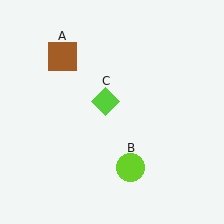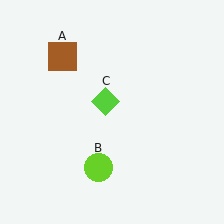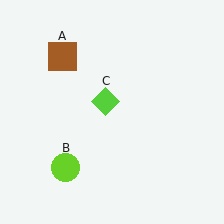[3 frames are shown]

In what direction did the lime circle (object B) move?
The lime circle (object B) moved left.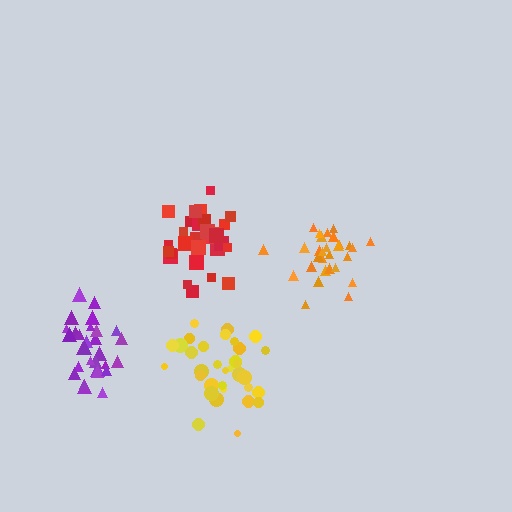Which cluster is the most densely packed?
Purple.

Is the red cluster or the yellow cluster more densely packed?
Red.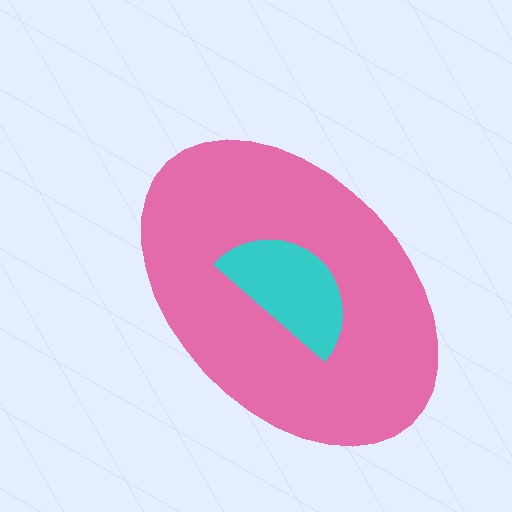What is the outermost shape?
The pink ellipse.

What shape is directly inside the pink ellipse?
The cyan semicircle.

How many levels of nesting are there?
2.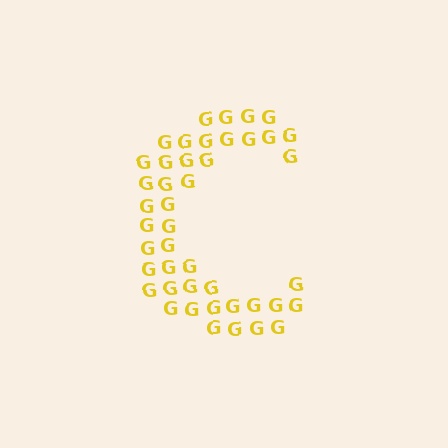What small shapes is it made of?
It is made of small letter G's.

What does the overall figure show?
The overall figure shows the letter C.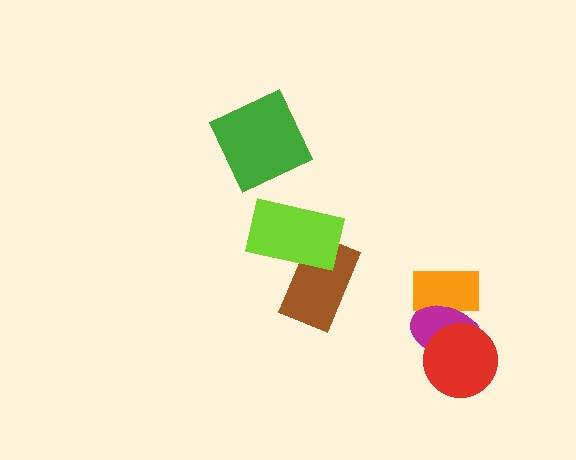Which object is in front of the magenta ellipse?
The red circle is in front of the magenta ellipse.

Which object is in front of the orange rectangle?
The magenta ellipse is in front of the orange rectangle.